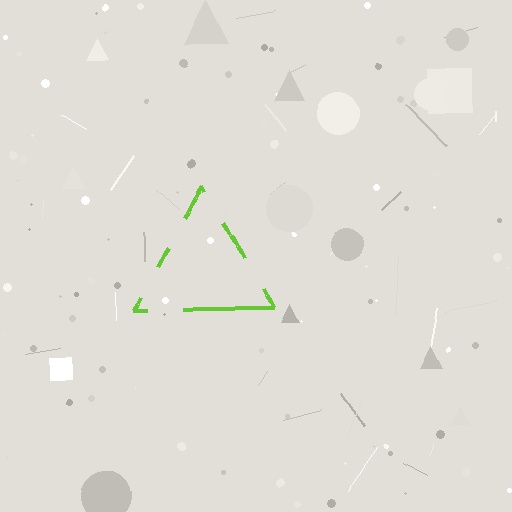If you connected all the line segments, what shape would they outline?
They would outline a triangle.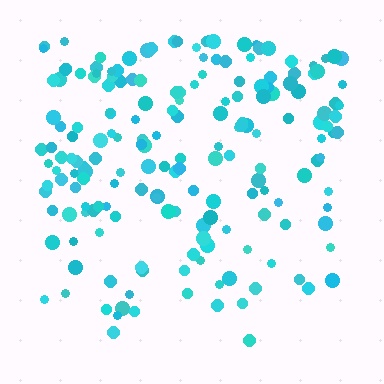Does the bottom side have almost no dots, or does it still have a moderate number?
Still a moderate number, just noticeably fewer than the top.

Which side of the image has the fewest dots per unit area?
The bottom.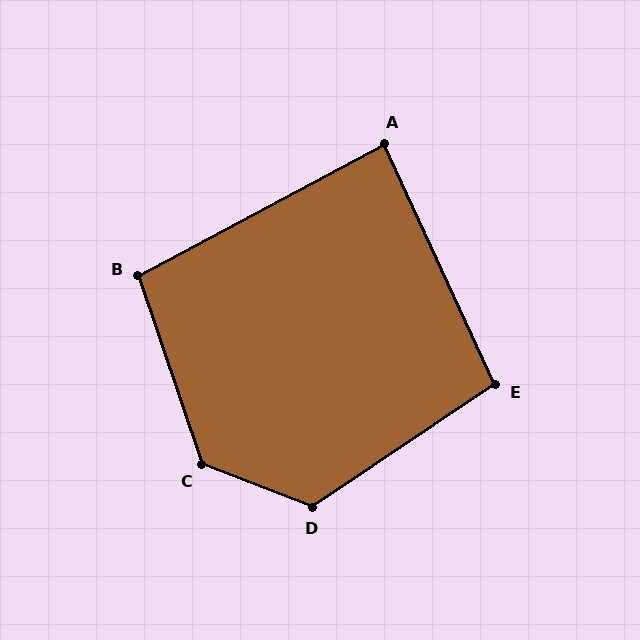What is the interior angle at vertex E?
Approximately 99 degrees (obtuse).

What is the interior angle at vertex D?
Approximately 125 degrees (obtuse).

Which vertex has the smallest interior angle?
A, at approximately 87 degrees.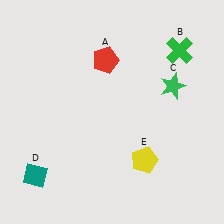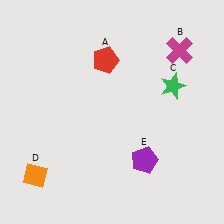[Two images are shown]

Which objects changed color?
B changed from green to magenta. D changed from teal to orange. E changed from yellow to purple.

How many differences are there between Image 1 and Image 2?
There are 3 differences between the two images.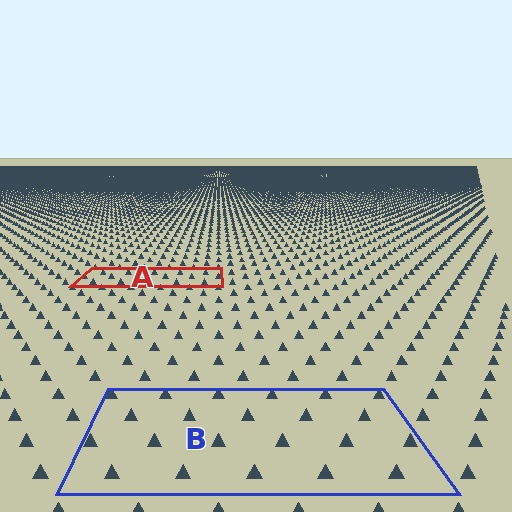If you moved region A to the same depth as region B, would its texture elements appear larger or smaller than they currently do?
They would appear larger. At a closer depth, the same texture elements are projected at a bigger on-screen size.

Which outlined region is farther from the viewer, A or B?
Region A is farther from the viewer — the texture elements inside it appear smaller and more densely packed.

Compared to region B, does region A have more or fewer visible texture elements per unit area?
Region A has more texture elements per unit area — they are packed more densely because it is farther away.